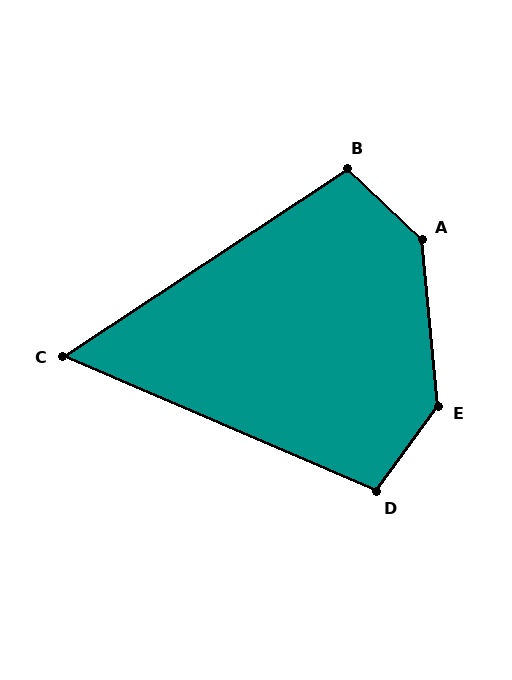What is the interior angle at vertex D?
Approximately 102 degrees (obtuse).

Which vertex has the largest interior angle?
A, at approximately 139 degrees.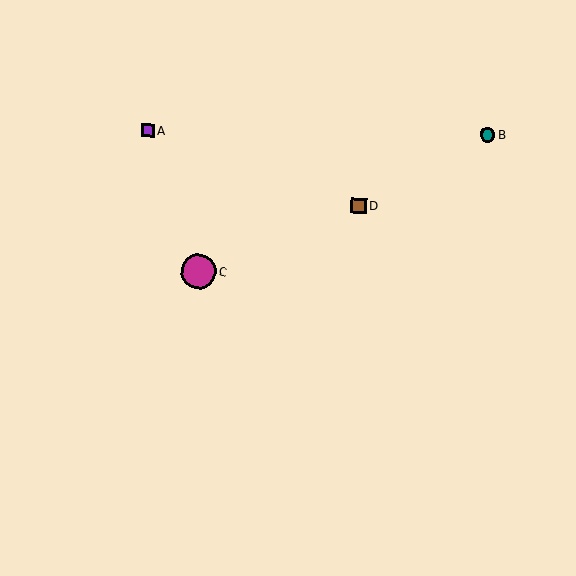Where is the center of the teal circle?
The center of the teal circle is at (488, 134).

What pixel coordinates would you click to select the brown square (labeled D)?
Click at (359, 206) to select the brown square D.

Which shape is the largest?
The magenta circle (labeled C) is the largest.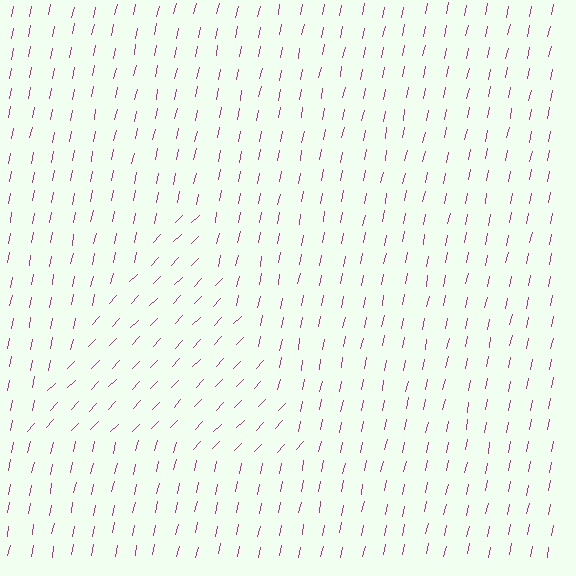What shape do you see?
I see a triangle.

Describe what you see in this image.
The image is filled with small magenta line segments. A triangle region in the image has lines oriented differently from the surrounding lines, creating a visible texture boundary.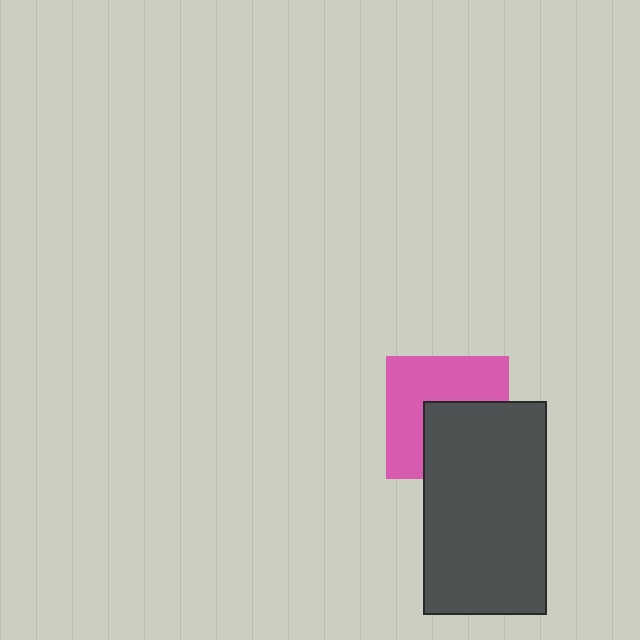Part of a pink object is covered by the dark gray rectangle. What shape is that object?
It is a square.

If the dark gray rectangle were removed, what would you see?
You would see the complete pink square.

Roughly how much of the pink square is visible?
About half of it is visible (roughly 56%).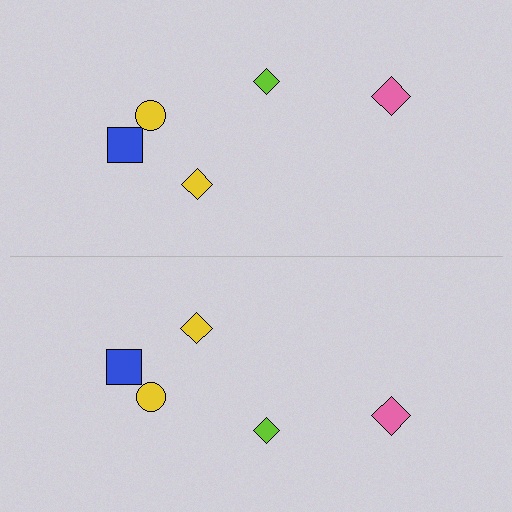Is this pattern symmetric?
Yes, this pattern has bilateral (reflection) symmetry.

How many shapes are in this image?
There are 10 shapes in this image.